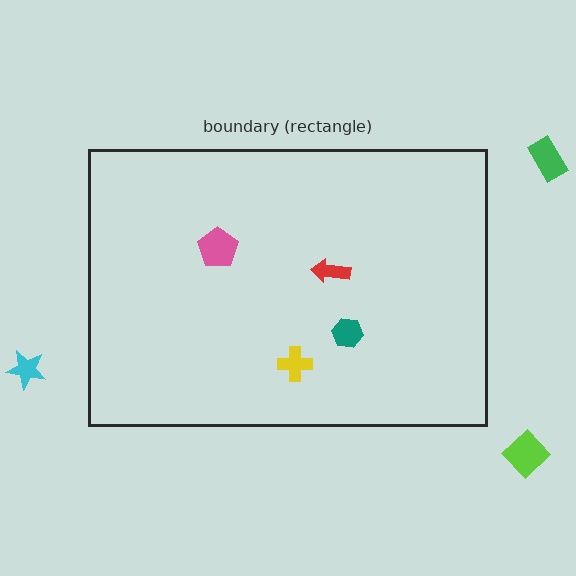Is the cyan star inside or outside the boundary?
Outside.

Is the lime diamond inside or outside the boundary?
Outside.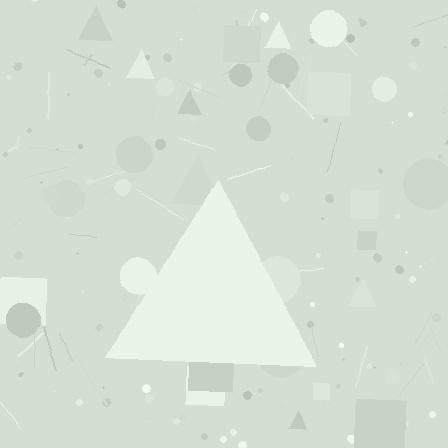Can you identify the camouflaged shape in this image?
The camouflaged shape is a triangle.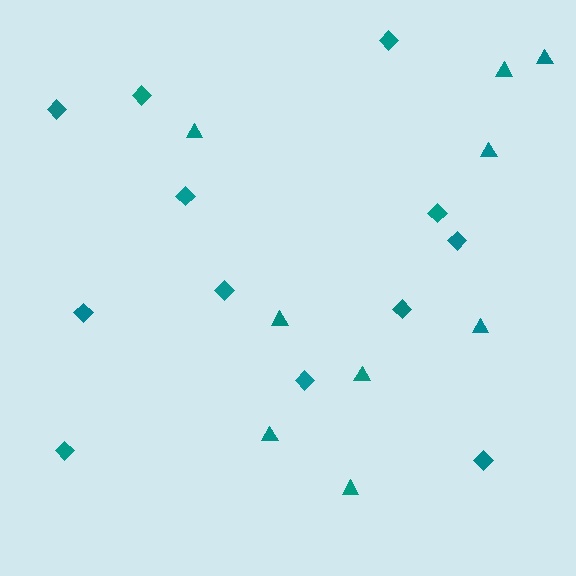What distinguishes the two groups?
There are 2 groups: one group of triangles (9) and one group of diamonds (12).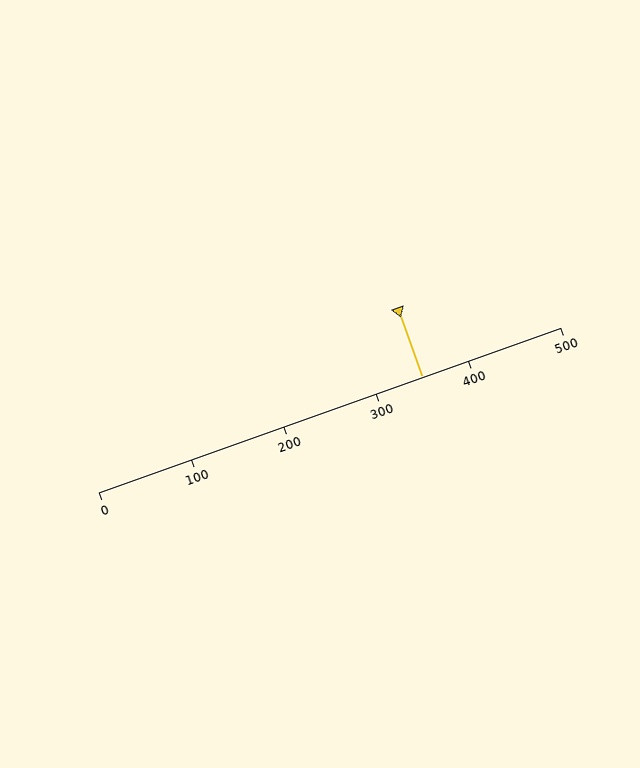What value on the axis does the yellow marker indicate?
The marker indicates approximately 350.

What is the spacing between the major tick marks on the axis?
The major ticks are spaced 100 apart.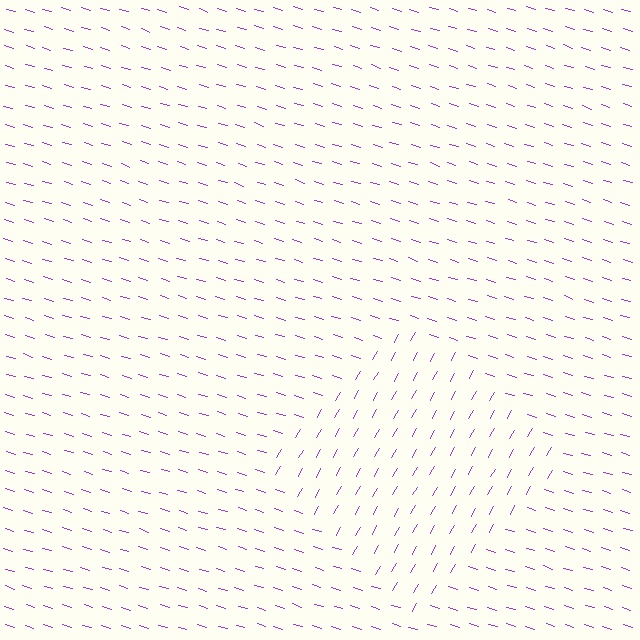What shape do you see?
I see a diamond.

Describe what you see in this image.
The image is filled with small purple line segments. A diamond region in the image has lines oriented differently from the surrounding lines, creating a visible texture boundary.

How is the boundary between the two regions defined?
The boundary is defined purely by a change in line orientation (approximately 78 degrees difference). All lines are the same color and thickness.